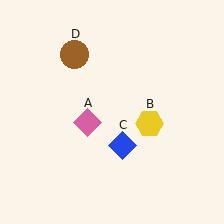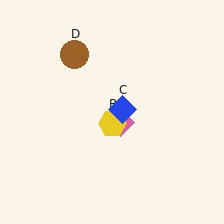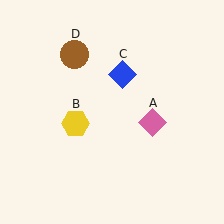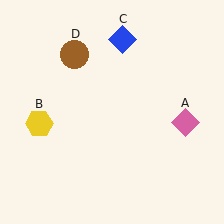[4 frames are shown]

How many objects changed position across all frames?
3 objects changed position: pink diamond (object A), yellow hexagon (object B), blue diamond (object C).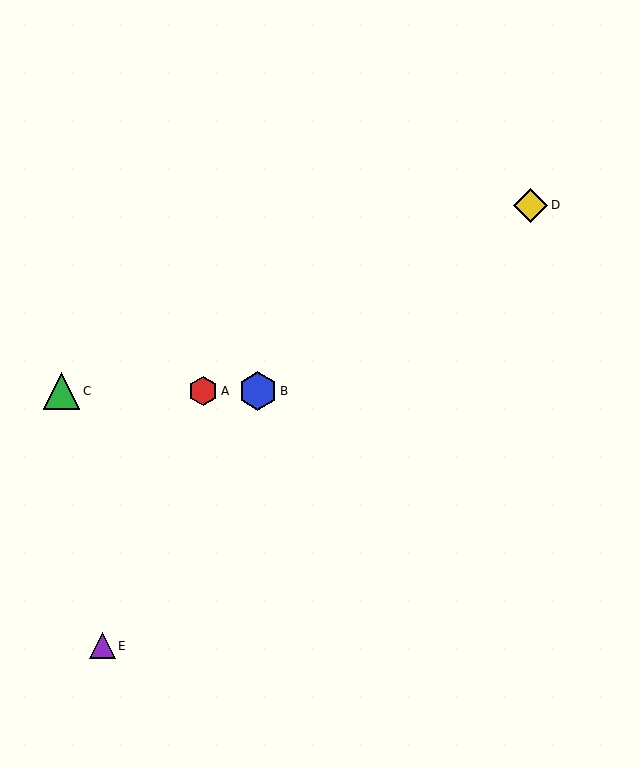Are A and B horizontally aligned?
Yes, both are at y≈391.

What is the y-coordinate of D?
Object D is at y≈205.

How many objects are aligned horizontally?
3 objects (A, B, C) are aligned horizontally.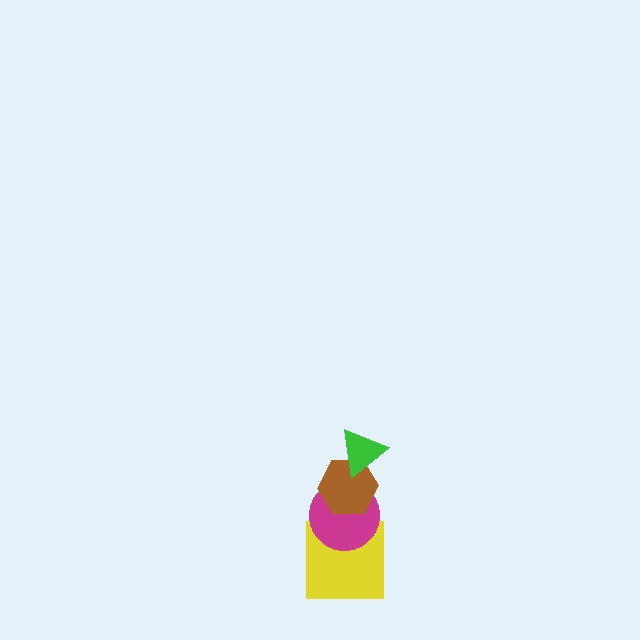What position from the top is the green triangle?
The green triangle is 1st from the top.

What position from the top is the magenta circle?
The magenta circle is 3rd from the top.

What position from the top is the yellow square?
The yellow square is 4th from the top.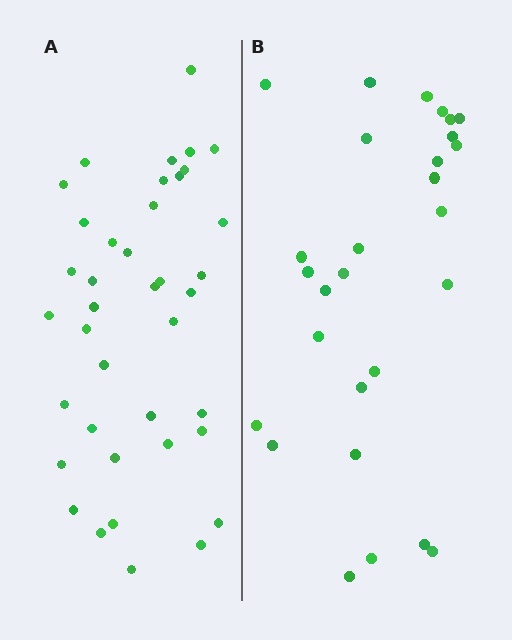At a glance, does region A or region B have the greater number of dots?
Region A (the left region) has more dots.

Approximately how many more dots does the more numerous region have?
Region A has roughly 12 or so more dots than region B.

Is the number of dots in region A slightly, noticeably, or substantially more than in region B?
Region A has noticeably more, but not dramatically so. The ratio is roughly 1.4 to 1.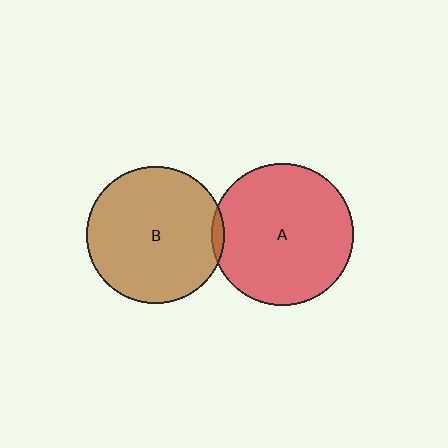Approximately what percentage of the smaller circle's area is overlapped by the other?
Approximately 5%.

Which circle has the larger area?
Circle A (red).